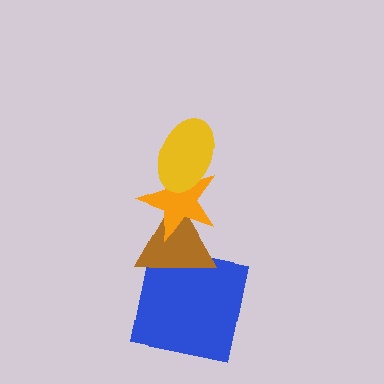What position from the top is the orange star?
The orange star is 2nd from the top.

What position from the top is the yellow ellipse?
The yellow ellipse is 1st from the top.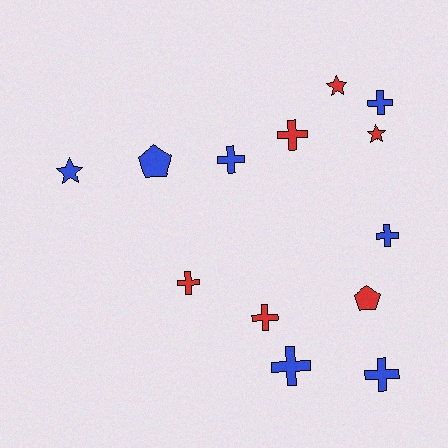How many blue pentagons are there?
There is 1 blue pentagon.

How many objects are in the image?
There are 13 objects.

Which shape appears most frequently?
Cross, with 8 objects.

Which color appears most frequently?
Blue, with 7 objects.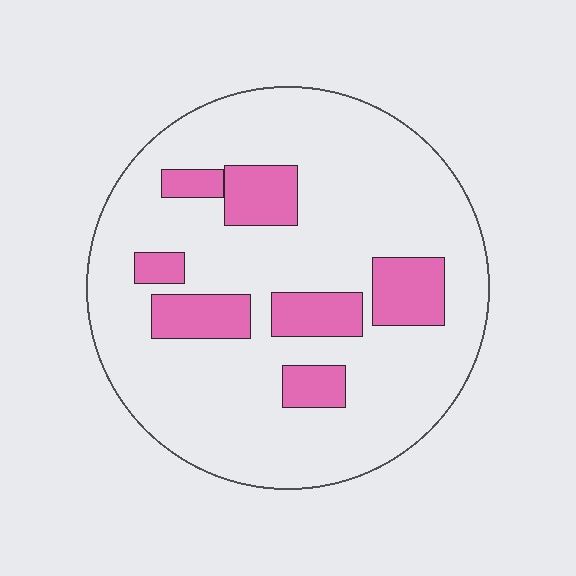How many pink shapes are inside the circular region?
7.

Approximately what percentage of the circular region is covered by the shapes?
Approximately 20%.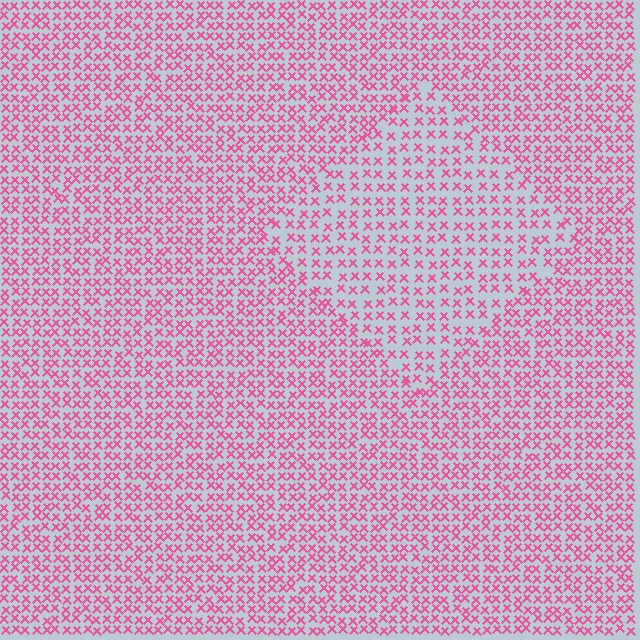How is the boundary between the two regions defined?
The boundary is defined by a change in element density (approximately 1.6x ratio). All elements are the same color, size, and shape.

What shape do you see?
I see a diamond.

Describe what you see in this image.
The image contains small pink elements arranged at two different densities. A diamond-shaped region is visible where the elements are less densely packed than the surrounding area.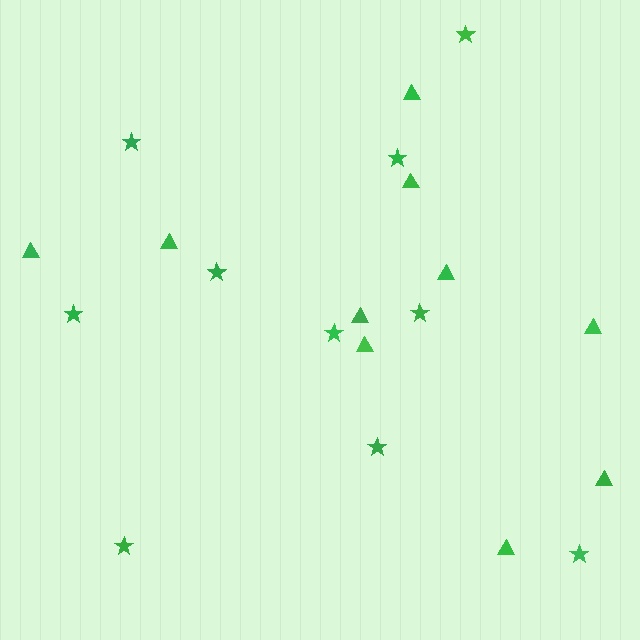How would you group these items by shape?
There are 2 groups: one group of stars (10) and one group of triangles (10).